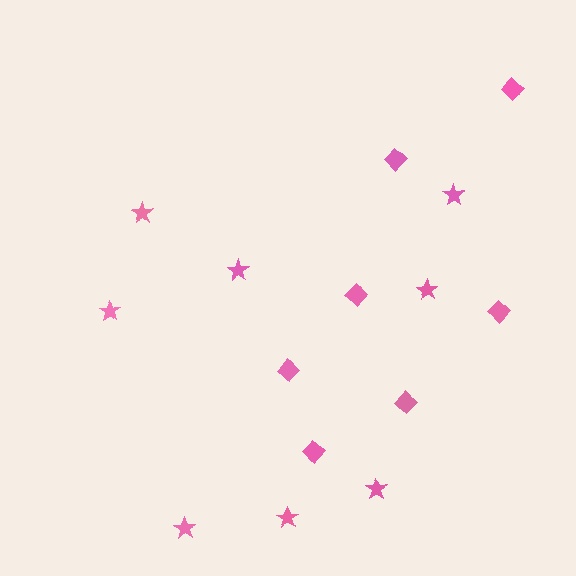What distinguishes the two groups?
There are 2 groups: one group of diamonds (7) and one group of stars (8).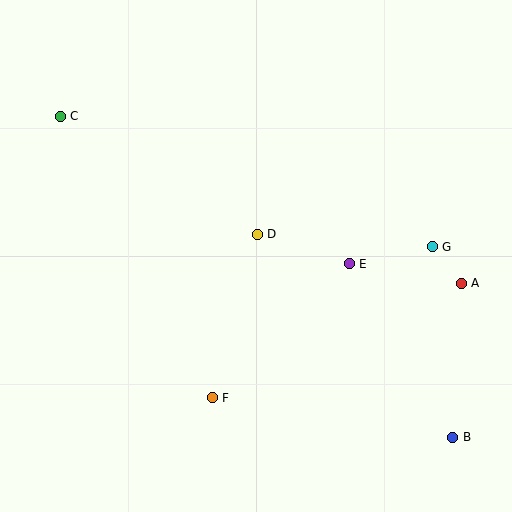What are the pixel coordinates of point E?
Point E is at (349, 264).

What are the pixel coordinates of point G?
Point G is at (432, 247).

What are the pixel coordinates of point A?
Point A is at (461, 283).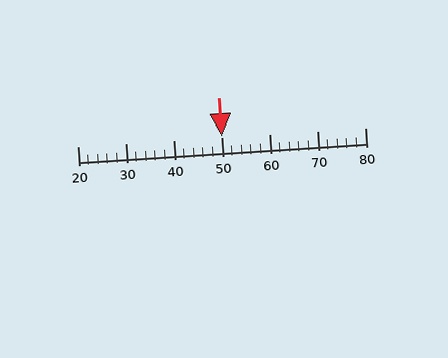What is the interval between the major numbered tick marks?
The major tick marks are spaced 10 units apart.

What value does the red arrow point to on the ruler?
The red arrow points to approximately 50.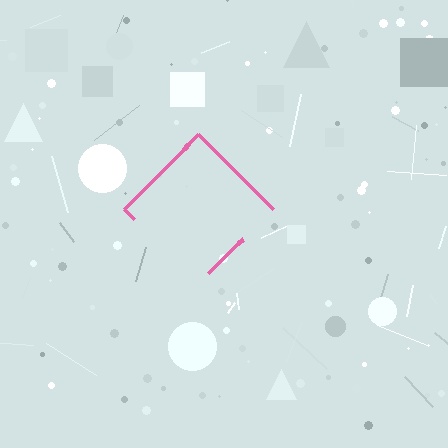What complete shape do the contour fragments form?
The contour fragments form a diamond.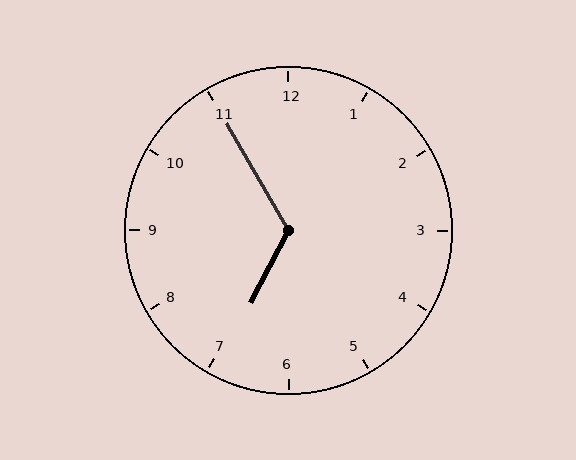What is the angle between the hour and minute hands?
Approximately 122 degrees.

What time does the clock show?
6:55.